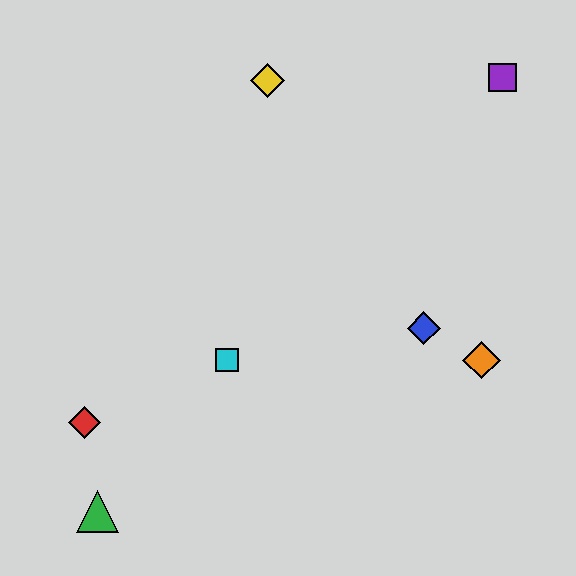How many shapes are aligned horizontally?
2 shapes (the orange diamond, the cyan square) are aligned horizontally.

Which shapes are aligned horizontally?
The orange diamond, the cyan square are aligned horizontally.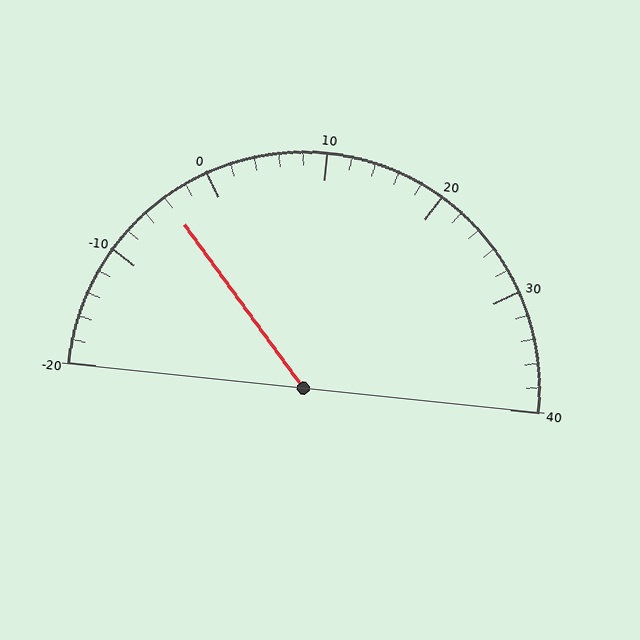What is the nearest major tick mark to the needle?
The nearest major tick mark is 0.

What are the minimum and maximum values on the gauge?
The gauge ranges from -20 to 40.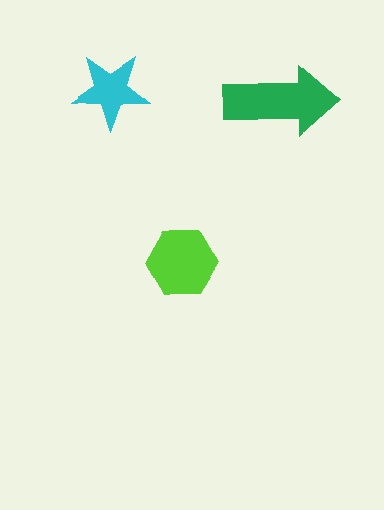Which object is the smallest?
The cyan star.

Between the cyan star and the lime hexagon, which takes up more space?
The lime hexagon.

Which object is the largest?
The green arrow.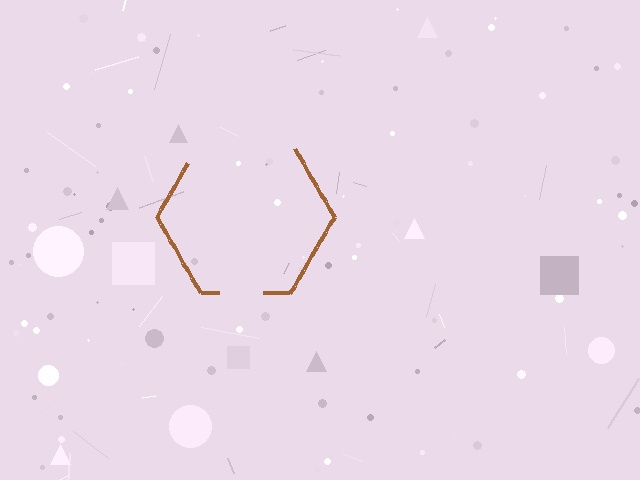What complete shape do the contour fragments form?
The contour fragments form a hexagon.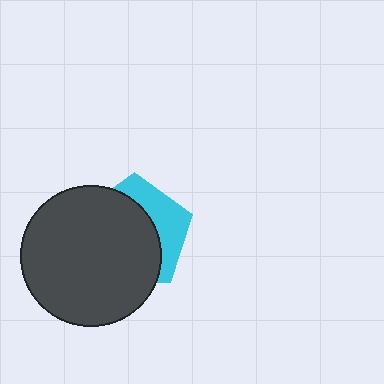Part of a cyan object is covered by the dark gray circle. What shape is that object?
It is a pentagon.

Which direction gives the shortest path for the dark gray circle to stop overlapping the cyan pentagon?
Moving toward the lower-left gives the shortest separation.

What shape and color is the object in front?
The object in front is a dark gray circle.